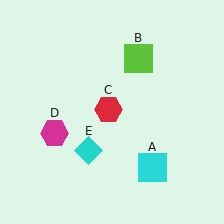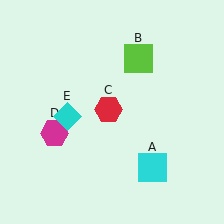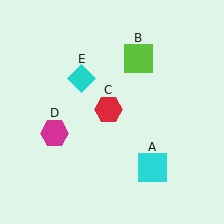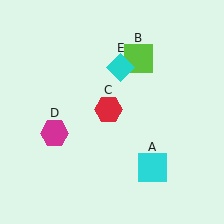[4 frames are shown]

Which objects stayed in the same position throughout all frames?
Cyan square (object A) and lime square (object B) and red hexagon (object C) and magenta hexagon (object D) remained stationary.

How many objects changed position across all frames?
1 object changed position: cyan diamond (object E).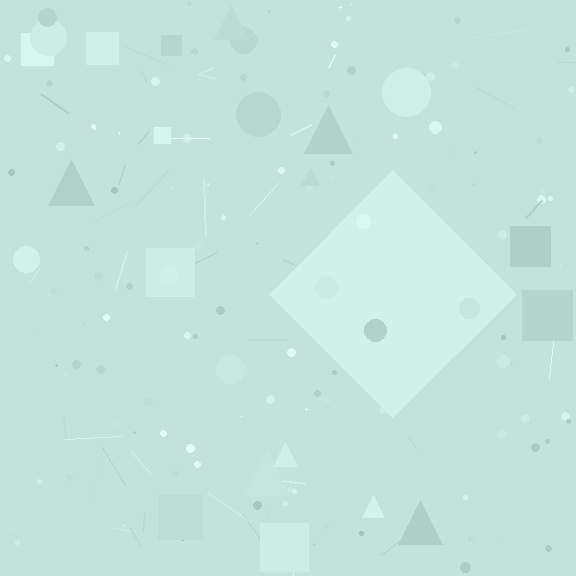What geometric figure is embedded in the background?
A diamond is embedded in the background.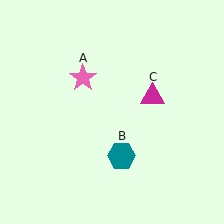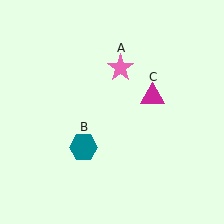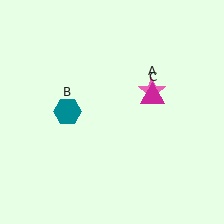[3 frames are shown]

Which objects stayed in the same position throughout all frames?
Magenta triangle (object C) remained stationary.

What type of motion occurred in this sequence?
The pink star (object A), teal hexagon (object B) rotated clockwise around the center of the scene.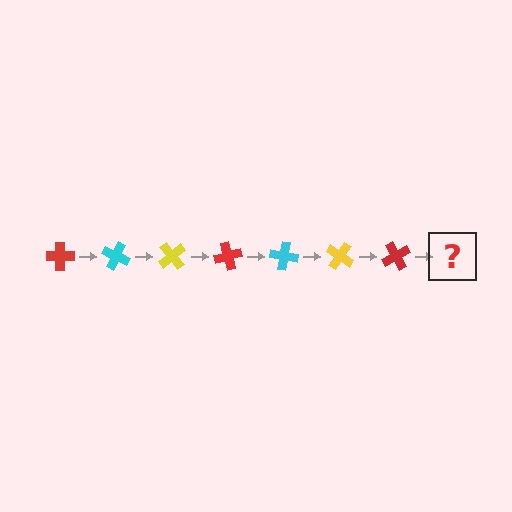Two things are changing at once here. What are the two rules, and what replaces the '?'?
The two rules are that it rotates 25 degrees each step and the color cycles through red, cyan, and yellow. The '?' should be a cyan cross, rotated 175 degrees from the start.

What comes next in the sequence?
The next element should be a cyan cross, rotated 175 degrees from the start.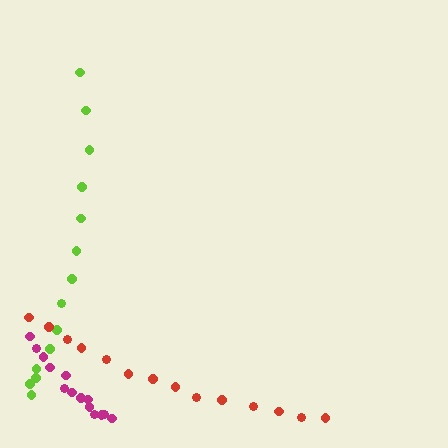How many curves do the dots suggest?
There are 3 distinct paths.